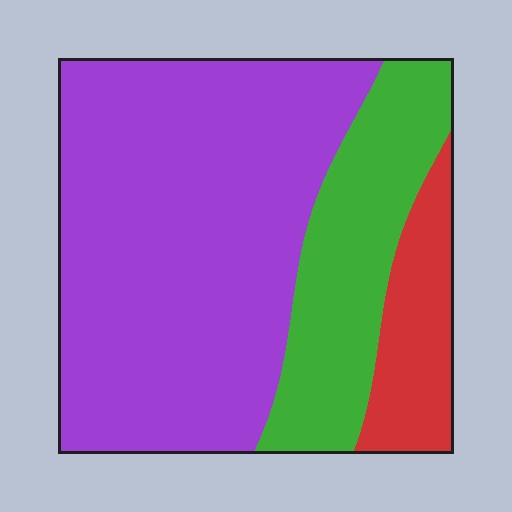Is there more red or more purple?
Purple.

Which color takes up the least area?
Red, at roughly 15%.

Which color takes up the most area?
Purple, at roughly 65%.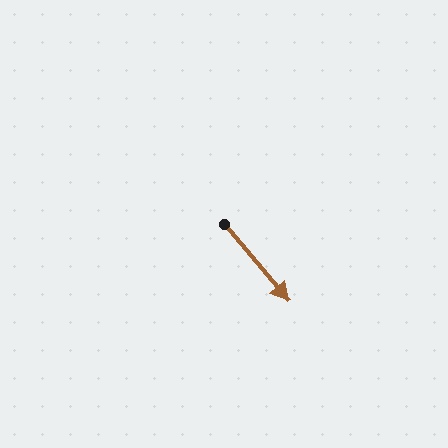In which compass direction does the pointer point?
Southeast.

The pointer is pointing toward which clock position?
Roughly 5 o'clock.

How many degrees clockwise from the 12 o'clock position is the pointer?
Approximately 140 degrees.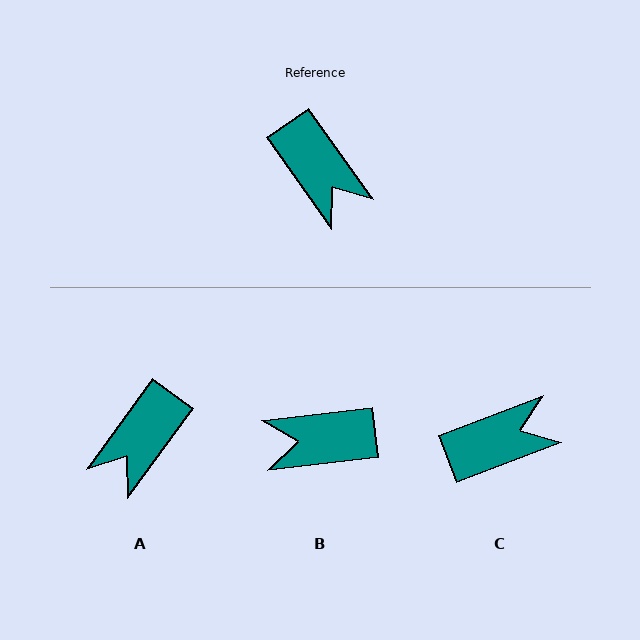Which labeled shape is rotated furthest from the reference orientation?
B, about 119 degrees away.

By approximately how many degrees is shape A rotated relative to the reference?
Approximately 72 degrees clockwise.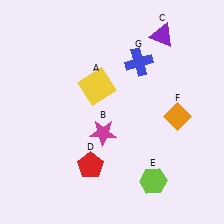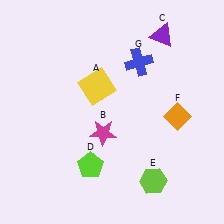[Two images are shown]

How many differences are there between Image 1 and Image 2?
There is 1 difference between the two images.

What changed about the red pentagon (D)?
In Image 1, D is red. In Image 2, it changed to lime.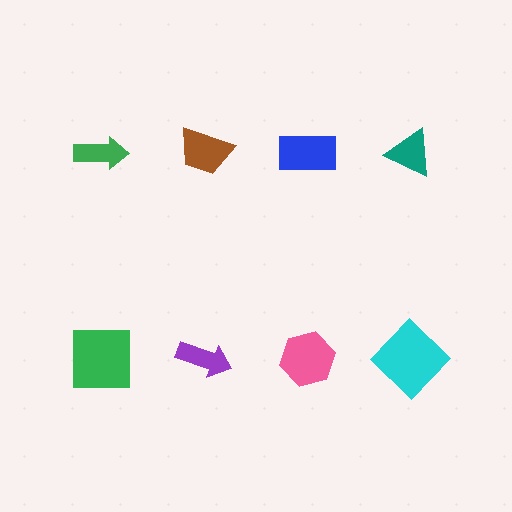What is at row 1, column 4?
A teal triangle.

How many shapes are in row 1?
4 shapes.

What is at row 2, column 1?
A green square.